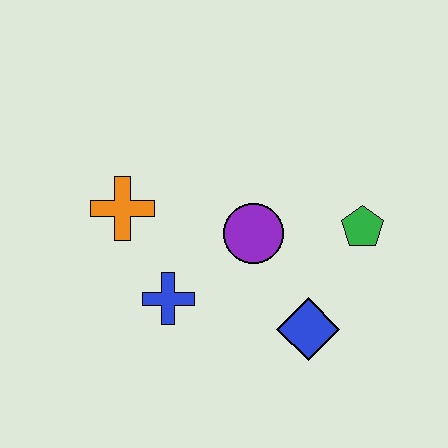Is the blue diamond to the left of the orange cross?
No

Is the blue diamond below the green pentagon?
Yes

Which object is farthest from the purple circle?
The orange cross is farthest from the purple circle.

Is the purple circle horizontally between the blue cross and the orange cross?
No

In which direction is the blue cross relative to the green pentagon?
The blue cross is to the left of the green pentagon.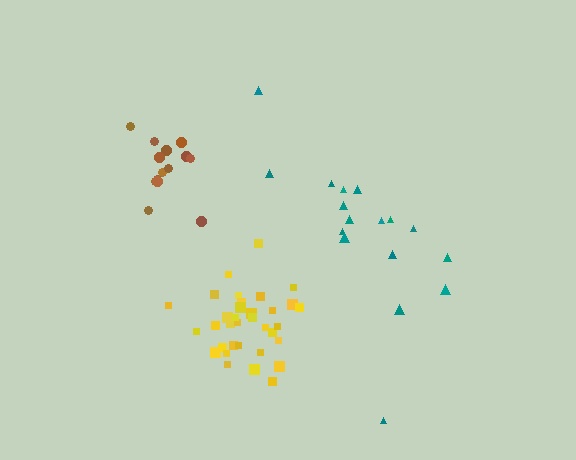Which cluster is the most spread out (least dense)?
Teal.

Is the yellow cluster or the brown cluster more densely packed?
Yellow.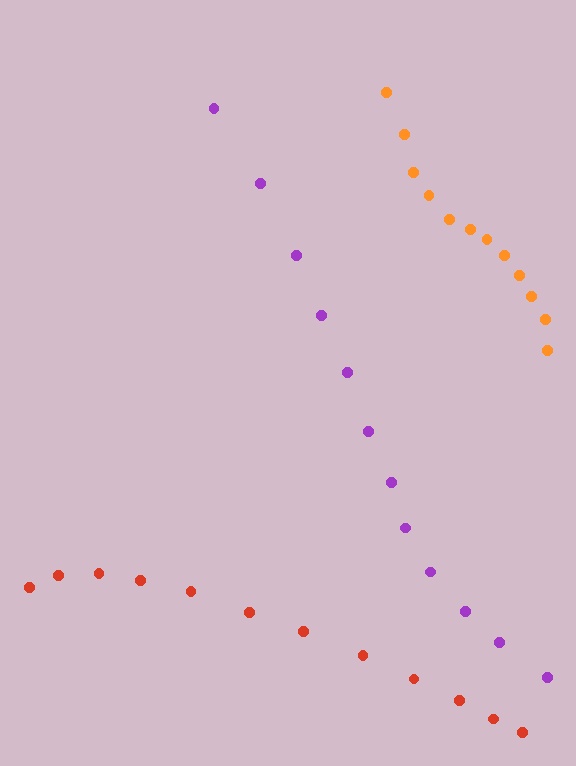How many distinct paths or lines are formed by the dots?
There are 3 distinct paths.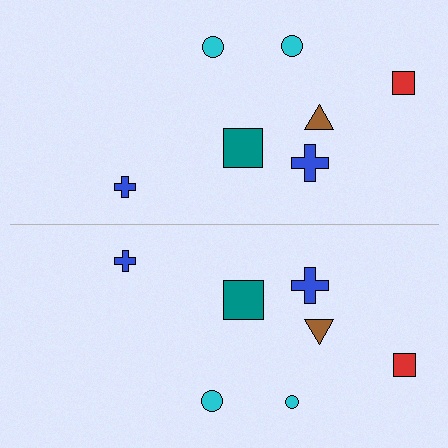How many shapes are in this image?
There are 14 shapes in this image.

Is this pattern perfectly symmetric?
No, the pattern is not perfectly symmetric. The cyan circle on the bottom side has a different size than its mirror counterpart.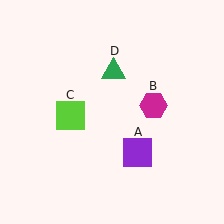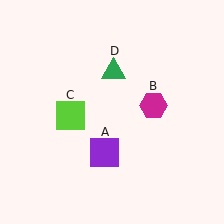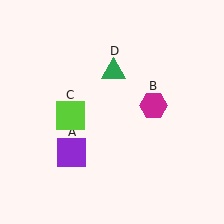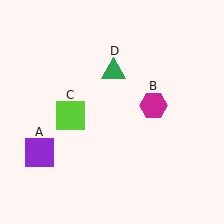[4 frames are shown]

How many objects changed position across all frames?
1 object changed position: purple square (object A).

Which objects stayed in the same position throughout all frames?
Magenta hexagon (object B) and lime square (object C) and green triangle (object D) remained stationary.